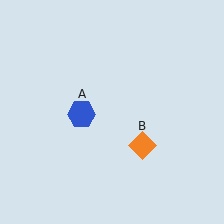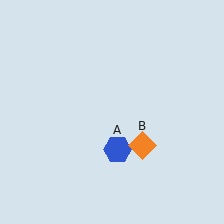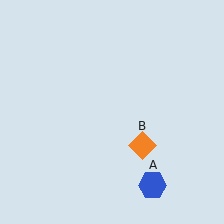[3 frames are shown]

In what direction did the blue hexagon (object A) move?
The blue hexagon (object A) moved down and to the right.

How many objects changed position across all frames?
1 object changed position: blue hexagon (object A).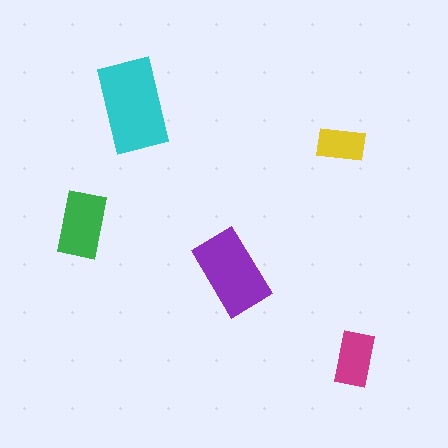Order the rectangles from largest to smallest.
the cyan one, the purple one, the green one, the magenta one, the yellow one.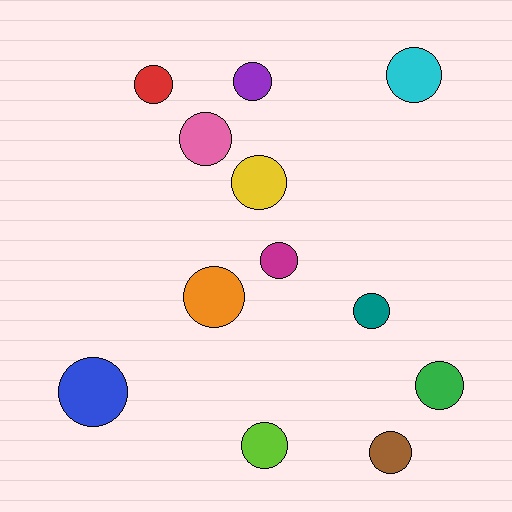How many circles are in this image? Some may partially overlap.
There are 12 circles.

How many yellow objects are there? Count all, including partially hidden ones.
There is 1 yellow object.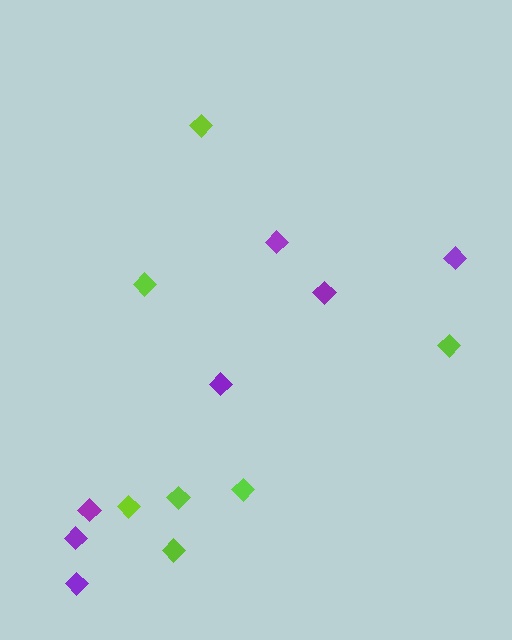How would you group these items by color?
There are 2 groups: one group of purple diamonds (7) and one group of lime diamonds (7).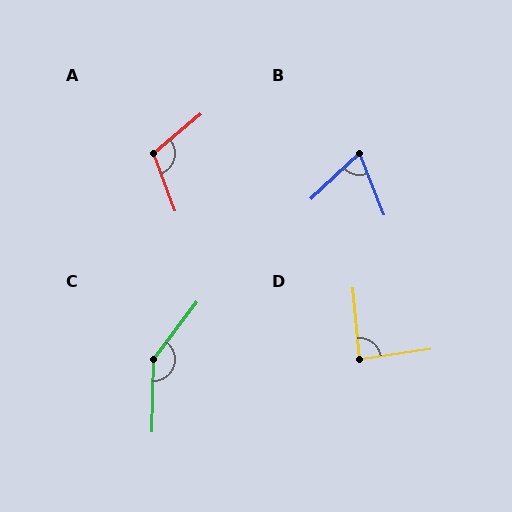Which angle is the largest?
C, at approximately 145 degrees.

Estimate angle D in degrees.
Approximately 87 degrees.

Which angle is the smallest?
B, at approximately 69 degrees.